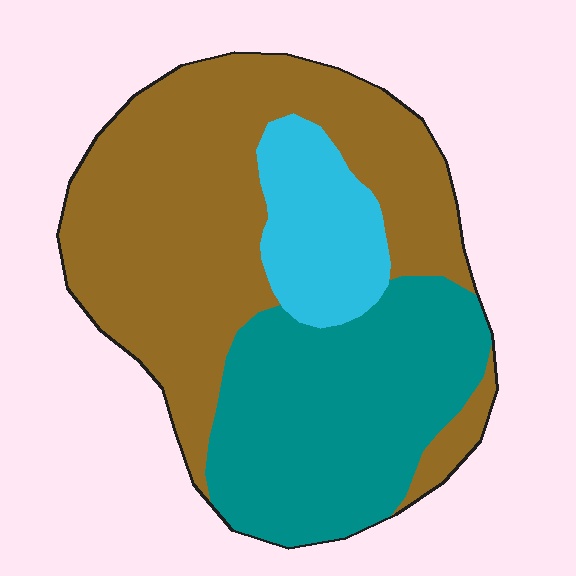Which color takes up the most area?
Brown, at roughly 50%.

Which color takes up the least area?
Cyan, at roughly 15%.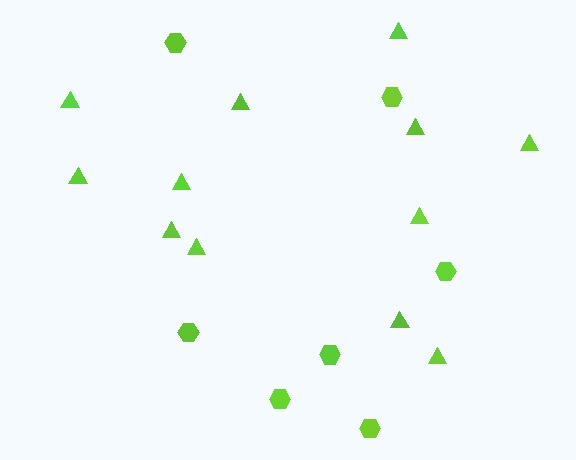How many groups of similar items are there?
There are 2 groups: one group of hexagons (7) and one group of triangles (12).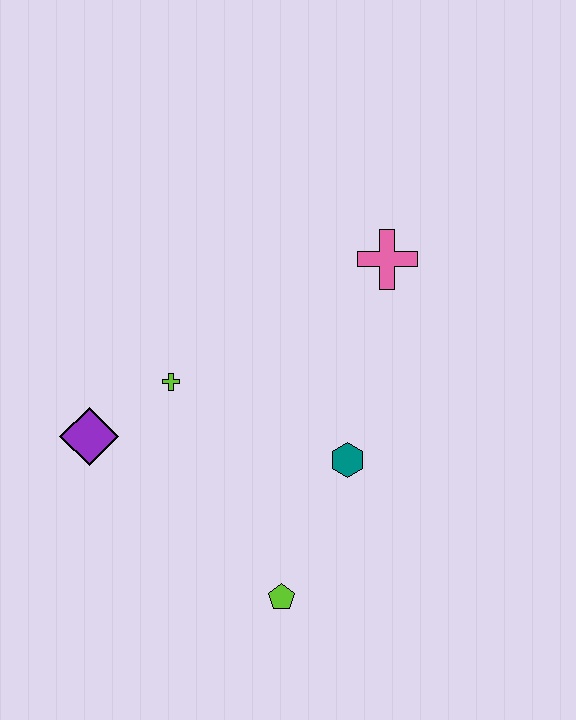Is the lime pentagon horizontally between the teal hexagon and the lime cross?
Yes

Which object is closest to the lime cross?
The purple diamond is closest to the lime cross.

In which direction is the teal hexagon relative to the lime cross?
The teal hexagon is to the right of the lime cross.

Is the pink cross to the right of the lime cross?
Yes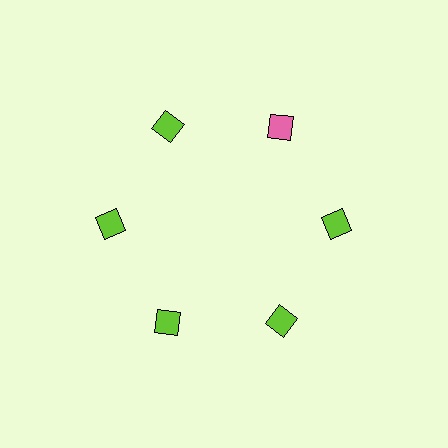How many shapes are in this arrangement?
There are 6 shapes arranged in a ring pattern.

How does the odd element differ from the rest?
It has a different color: pink instead of lime.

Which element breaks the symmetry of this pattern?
The pink diamond at roughly the 1 o'clock position breaks the symmetry. All other shapes are lime diamonds.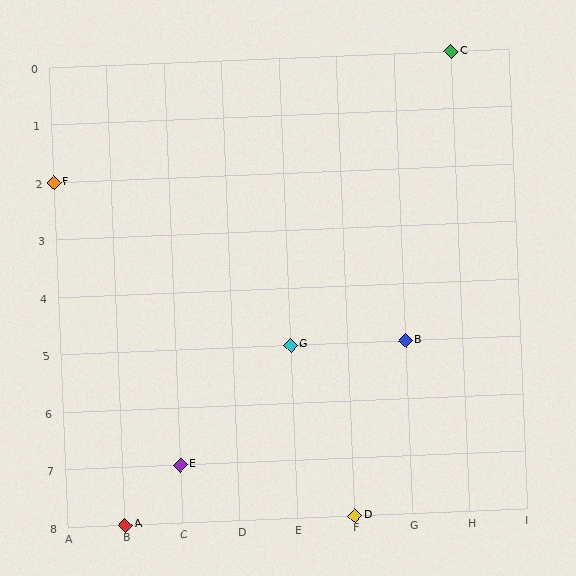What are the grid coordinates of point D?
Point D is at grid coordinates (F, 8).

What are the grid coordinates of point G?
Point G is at grid coordinates (E, 5).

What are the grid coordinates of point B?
Point B is at grid coordinates (G, 5).